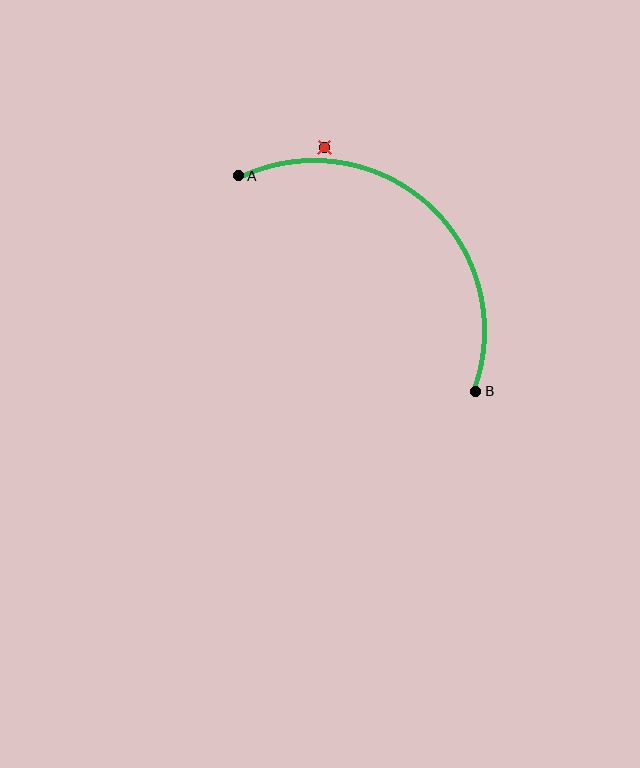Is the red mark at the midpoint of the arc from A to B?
No — the red mark does not lie on the arc at all. It sits slightly outside the curve.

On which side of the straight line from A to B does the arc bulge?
The arc bulges above and to the right of the straight line connecting A and B.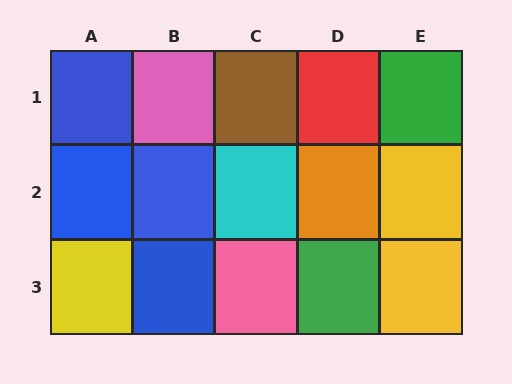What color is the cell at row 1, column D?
Red.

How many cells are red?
1 cell is red.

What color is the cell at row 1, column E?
Green.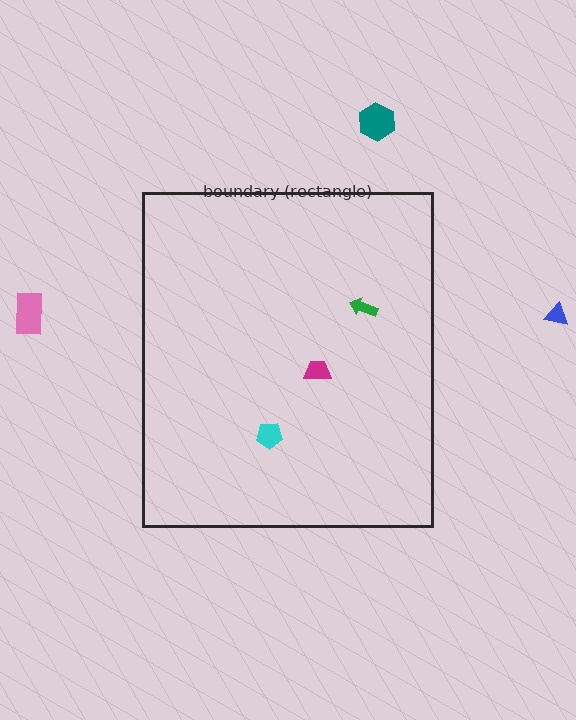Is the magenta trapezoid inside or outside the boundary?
Inside.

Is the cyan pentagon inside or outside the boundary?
Inside.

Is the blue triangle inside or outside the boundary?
Outside.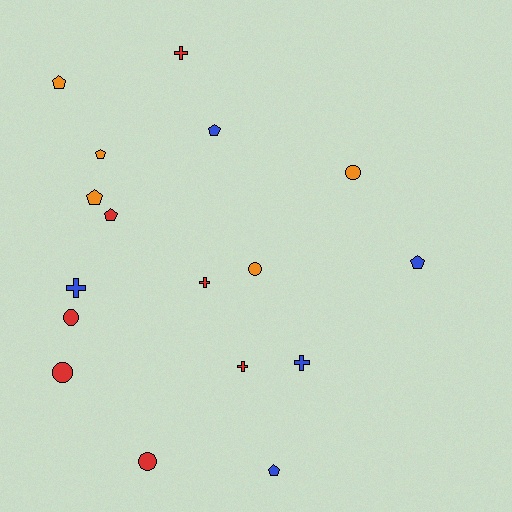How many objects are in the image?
There are 17 objects.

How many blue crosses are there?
There are 2 blue crosses.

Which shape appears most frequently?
Pentagon, with 7 objects.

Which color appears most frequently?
Red, with 7 objects.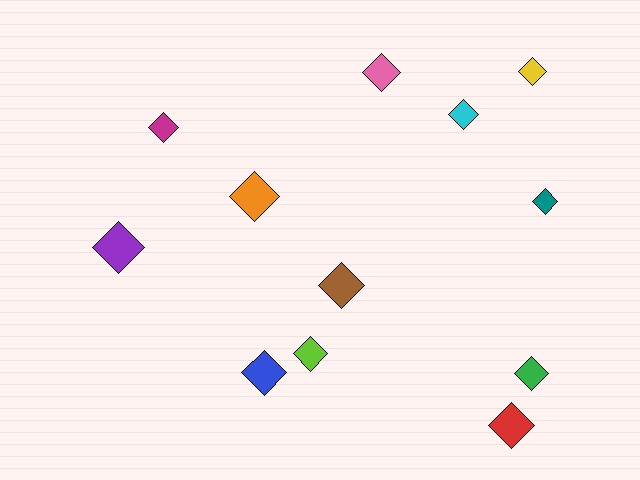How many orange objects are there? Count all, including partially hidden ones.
There is 1 orange object.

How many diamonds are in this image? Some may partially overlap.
There are 12 diamonds.